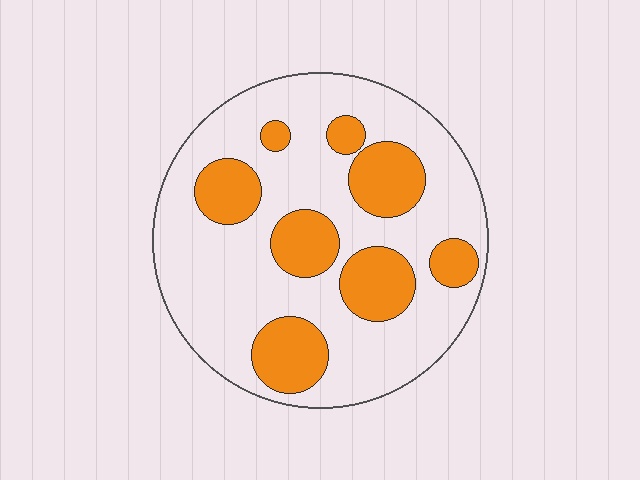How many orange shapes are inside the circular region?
8.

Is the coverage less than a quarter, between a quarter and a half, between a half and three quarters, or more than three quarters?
Between a quarter and a half.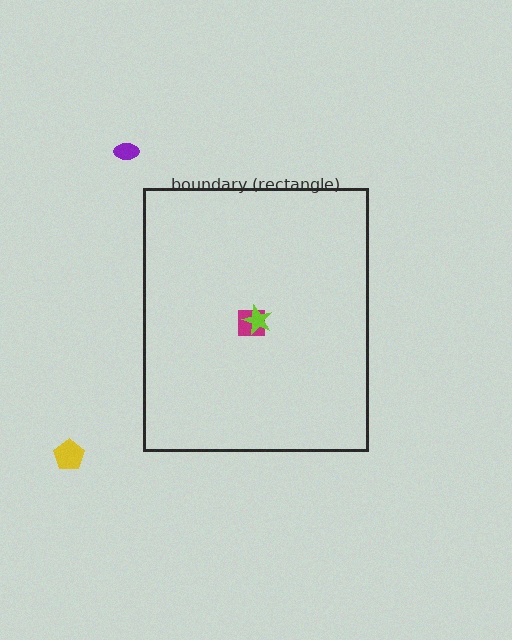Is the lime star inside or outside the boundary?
Inside.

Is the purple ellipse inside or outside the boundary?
Outside.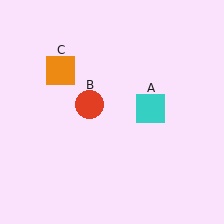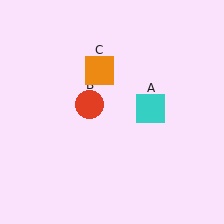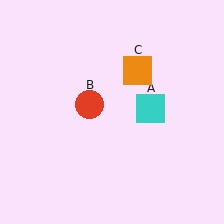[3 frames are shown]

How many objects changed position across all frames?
1 object changed position: orange square (object C).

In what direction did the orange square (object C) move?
The orange square (object C) moved right.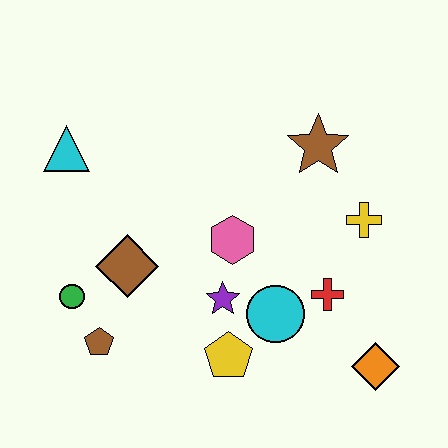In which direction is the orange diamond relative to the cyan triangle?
The orange diamond is to the right of the cyan triangle.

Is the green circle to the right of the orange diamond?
No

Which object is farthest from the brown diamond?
The orange diamond is farthest from the brown diamond.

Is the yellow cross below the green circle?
No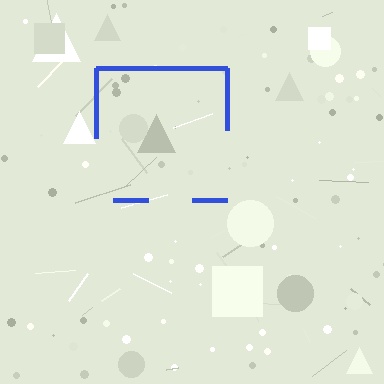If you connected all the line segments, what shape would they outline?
They would outline a square.